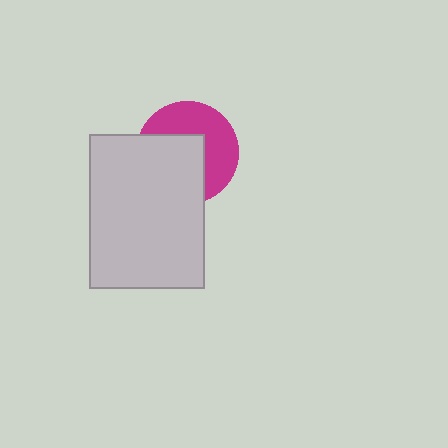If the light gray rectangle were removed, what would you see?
You would see the complete magenta circle.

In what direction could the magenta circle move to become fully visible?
The magenta circle could move toward the upper-right. That would shift it out from behind the light gray rectangle entirely.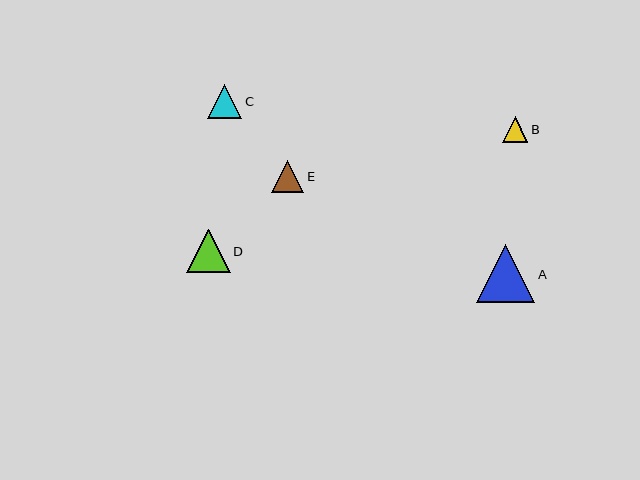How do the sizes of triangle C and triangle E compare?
Triangle C and triangle E are approximately the same size.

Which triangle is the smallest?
Triangle B is the smallest with a size of approximately 26 pixels.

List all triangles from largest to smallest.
From largest to smallest: A, D, C, E, B.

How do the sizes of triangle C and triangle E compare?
Triangle C and triangle E are approximately the same size.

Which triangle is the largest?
Triangle A is the largest with a size of approximately 58 pixels.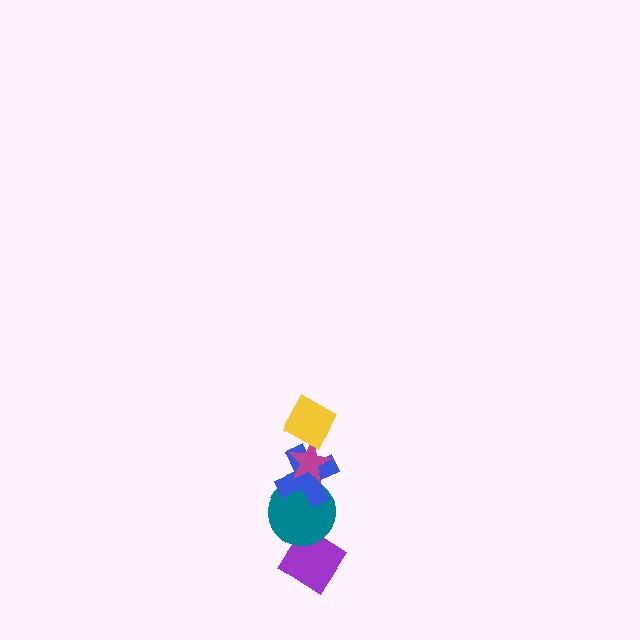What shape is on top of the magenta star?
The yellow square is on top of the magenta star.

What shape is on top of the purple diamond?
The teal circle is on top of the purple diamond.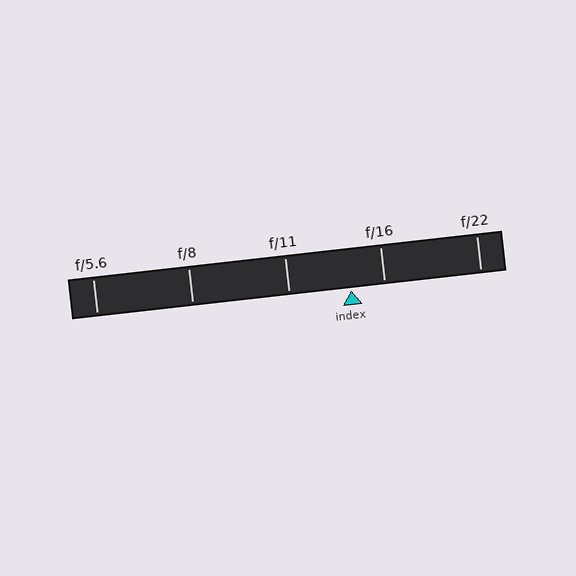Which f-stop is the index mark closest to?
The index mark is closest to f/16.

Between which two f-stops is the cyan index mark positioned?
The index mark is between f/11 and f/16.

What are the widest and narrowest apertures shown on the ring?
The widest aperture shown is f/5.6 and the narrowest is f/22.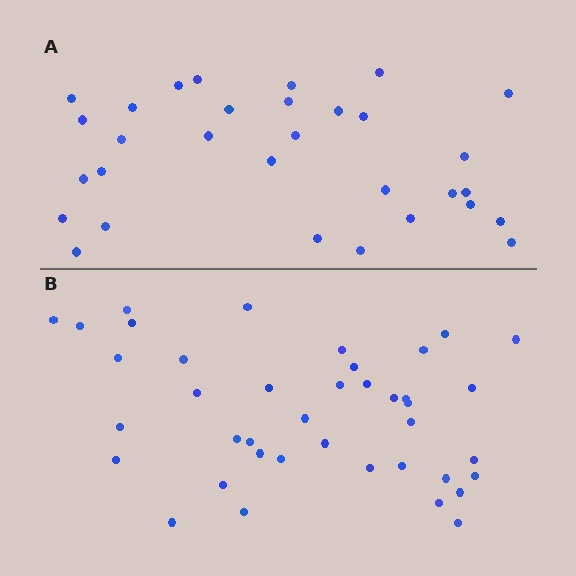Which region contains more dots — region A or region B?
Region B (the bottom region) has more dots.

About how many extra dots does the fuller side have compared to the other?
Region B has roughly 8 or so more dots than region A.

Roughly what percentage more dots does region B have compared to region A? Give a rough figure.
About 30% more.